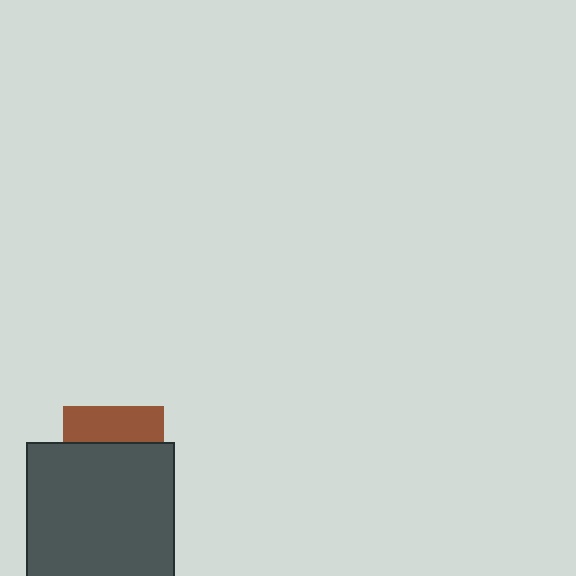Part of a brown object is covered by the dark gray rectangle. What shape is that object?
It is a square.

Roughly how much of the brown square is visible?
A small part of it is visible (roughly 35%).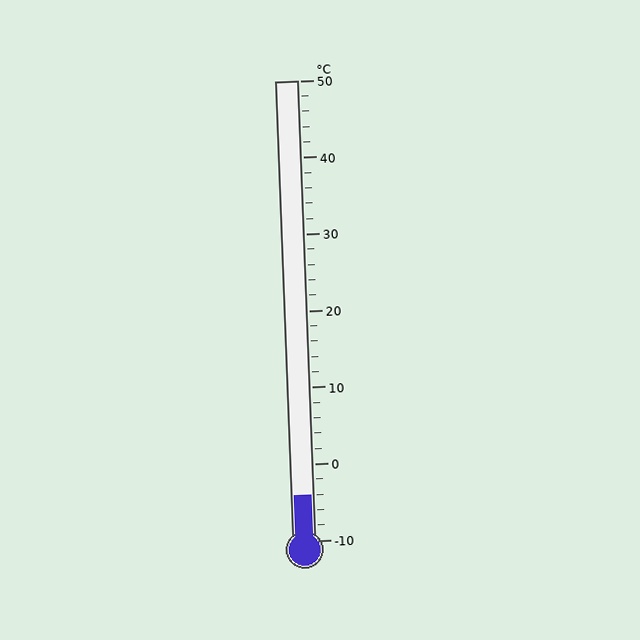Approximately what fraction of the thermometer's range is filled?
The thermometer is filled to approximately 10% of its range.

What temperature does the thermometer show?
The thermometer shows approximately -4°C.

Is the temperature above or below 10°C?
The temperature is below 10°C.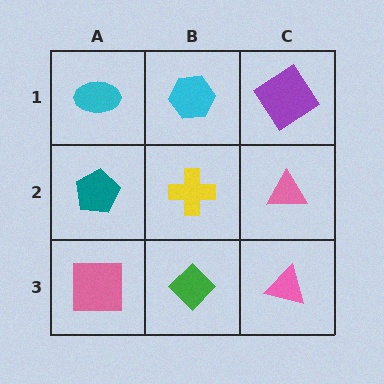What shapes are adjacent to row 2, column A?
A cyan ellipse (row 1, column A), a pink square (row 3, column A), a yellow cross (row 2, column B).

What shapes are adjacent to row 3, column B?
A yellow cross (row 2, column B), a pink square (row 3, column A), a pink triangle (row 3, column C).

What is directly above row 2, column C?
A purple diamond.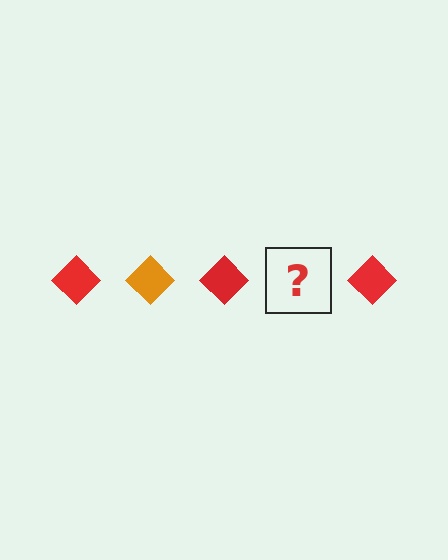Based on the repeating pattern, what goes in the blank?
The blank should be an orange diamond.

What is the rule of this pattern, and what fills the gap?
The rule is that the pattern cycles through red, orange diamonds. The gap should be filled with an orange diamond.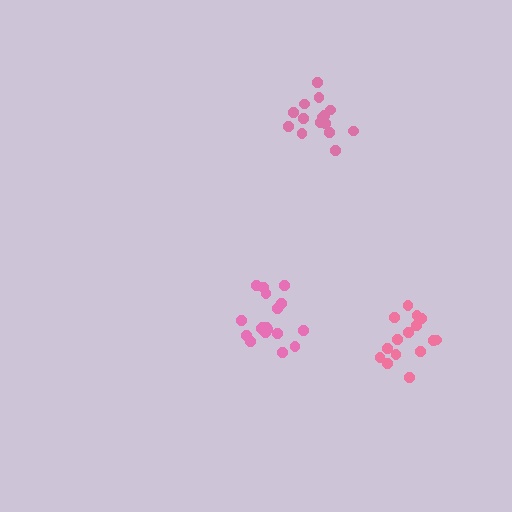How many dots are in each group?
Group 1: 15 dots, Group 2: 18 dots, Group 3: 15 dots (48 total).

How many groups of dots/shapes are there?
There are 3 groups.